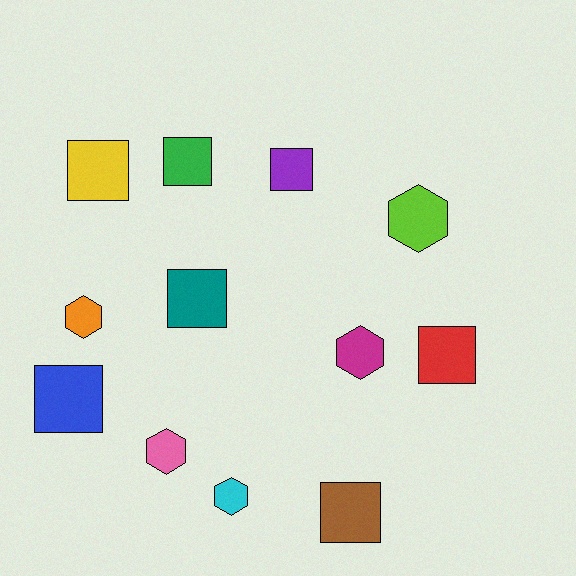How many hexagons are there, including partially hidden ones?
There are 5 hexagons.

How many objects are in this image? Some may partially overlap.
There are 12 objects.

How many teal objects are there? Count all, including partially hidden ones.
There is 1 teal object.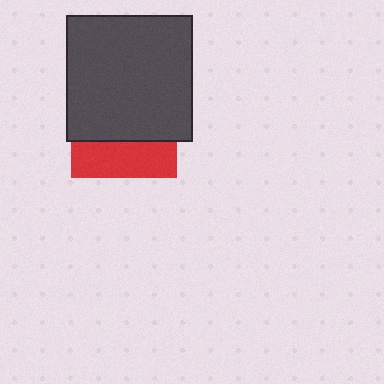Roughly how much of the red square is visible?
A small part of it is visible (roughly 34%).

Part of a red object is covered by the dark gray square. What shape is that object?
It is a square.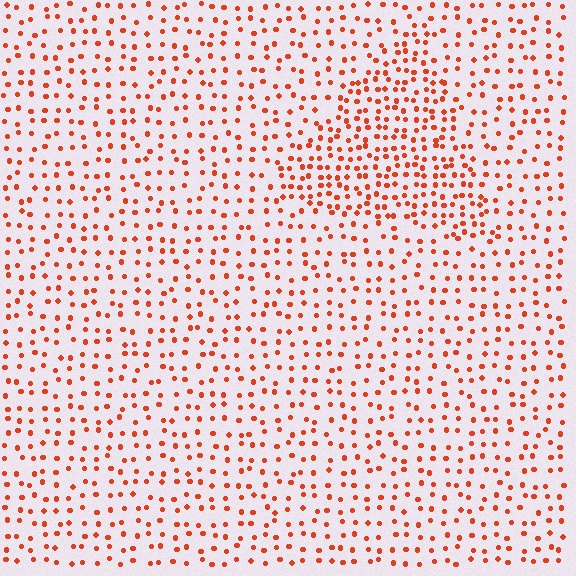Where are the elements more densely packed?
The elements are more densely packed inside the triangle boundary.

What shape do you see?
I see a triangle.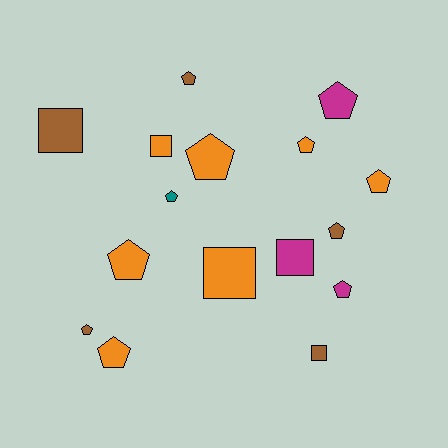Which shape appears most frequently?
Pentagon, with 11 objects.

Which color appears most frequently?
Orange, with 7 objects.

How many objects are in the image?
There are 16 objects.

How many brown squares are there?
There are 2 brown squares.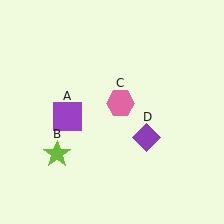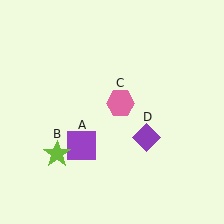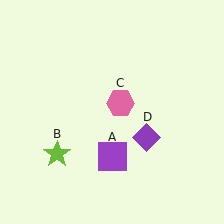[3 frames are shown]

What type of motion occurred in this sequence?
The purple square (object A) rotated counterclockwise around the center of the scene.